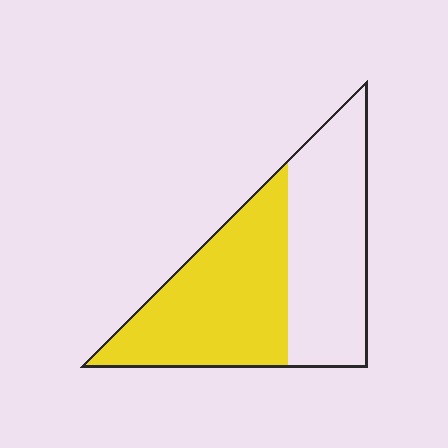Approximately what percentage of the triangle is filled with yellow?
Approximately 50%.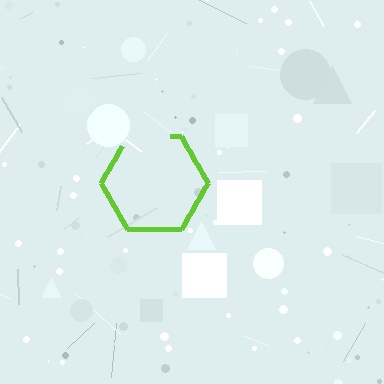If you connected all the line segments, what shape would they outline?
They would outline a hexagon.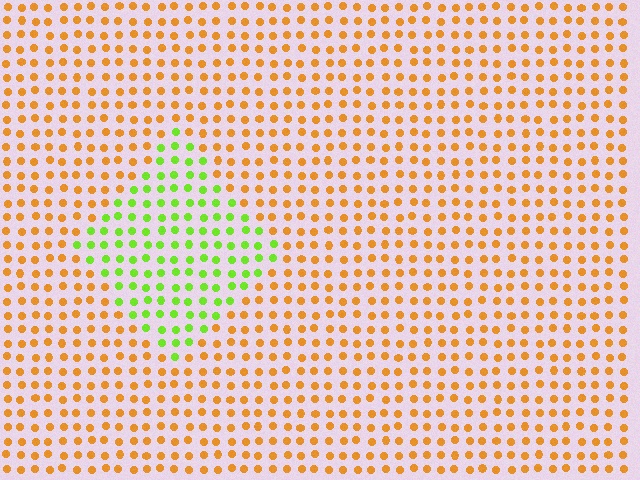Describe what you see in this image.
The image is filled with small orange elements in a uniform arrangement. A diamond-shaped region is visible where the elements are tinted to a slightly different hue, forming a subtle color boundary.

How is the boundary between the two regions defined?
The boundary is defined purely by a slight shift in hue (about 65 degrees). Spacing, size, and orientation are identical on both sides.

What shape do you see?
I see a diamond.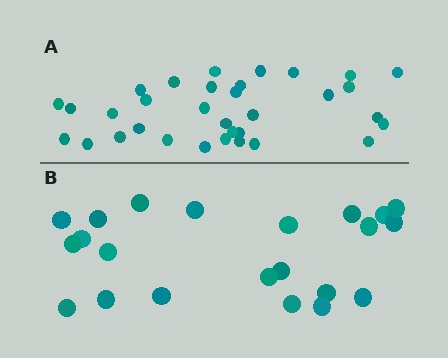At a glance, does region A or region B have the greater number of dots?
Region A (the top region) has more dots.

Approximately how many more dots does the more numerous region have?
Region A has roughly 12 or so more dots than region B.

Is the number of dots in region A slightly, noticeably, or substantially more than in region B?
Region A has substantially more. The ratio is roughly 1.5 to 1.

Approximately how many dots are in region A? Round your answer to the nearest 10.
About 30 dots. (The exact count is 33, which rounds to 30.)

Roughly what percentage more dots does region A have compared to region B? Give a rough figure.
About 50% more.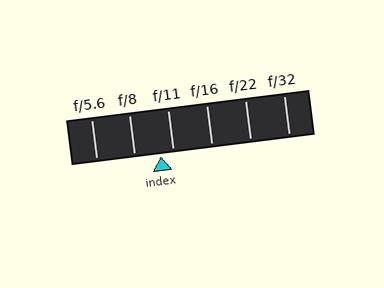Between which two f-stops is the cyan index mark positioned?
The index mark is between f/8 and f/11.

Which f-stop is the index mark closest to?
The index mark is closest to f/11.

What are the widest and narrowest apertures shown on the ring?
The widest aperture shown is f/5.6 and the narrowest is f/32.